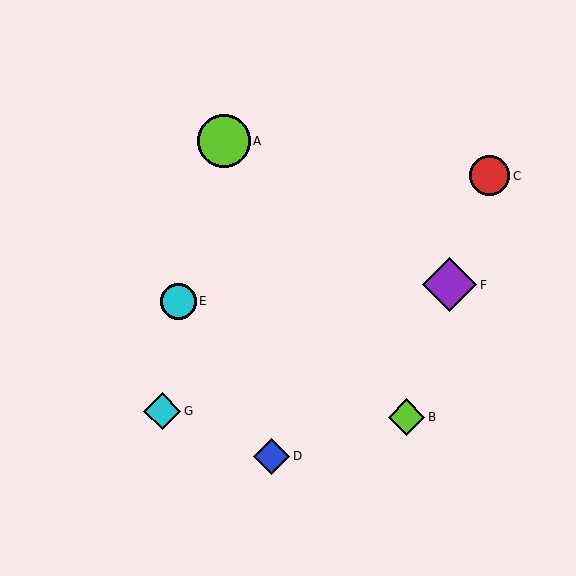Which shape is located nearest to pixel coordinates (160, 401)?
The cyan diamond (labeled G) at (162, 411) is nearest to that location.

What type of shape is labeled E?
Shape E is a cyan circle.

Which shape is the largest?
The purple diamond (labeled F) is the largest.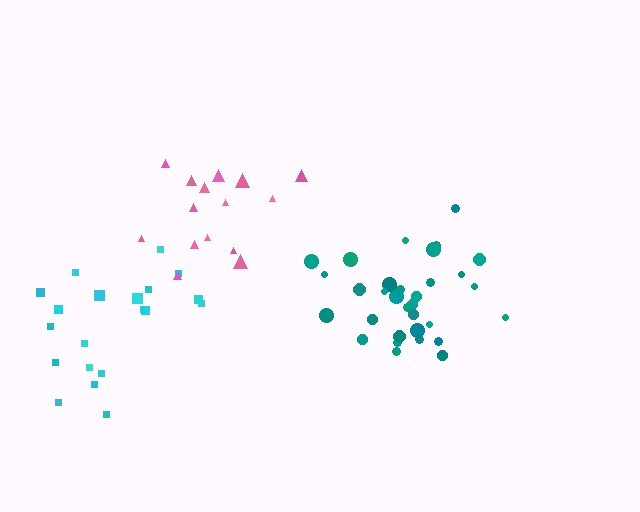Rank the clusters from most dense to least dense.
teal, pink, cyan.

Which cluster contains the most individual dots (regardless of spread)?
Teal (33).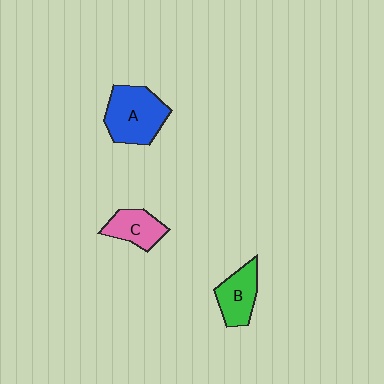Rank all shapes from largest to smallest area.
From largest to smallest: A (blue), B (green), C (pink).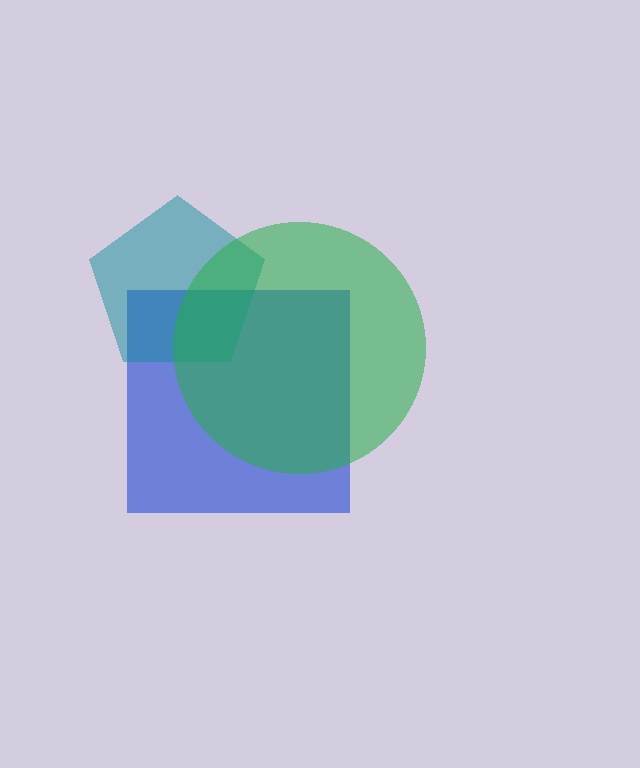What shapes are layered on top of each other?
The layered shapes are: a blue square, a teal pentagon, a green circle.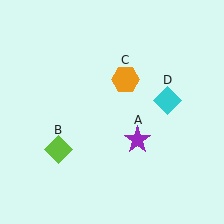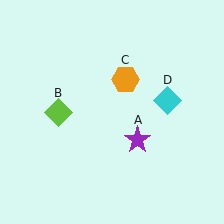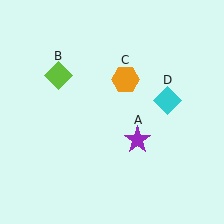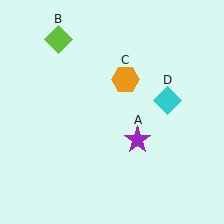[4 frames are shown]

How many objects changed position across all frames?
1 object changed position: lime diamond (object B).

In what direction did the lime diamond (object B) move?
The lime diamond (object B) moved up.